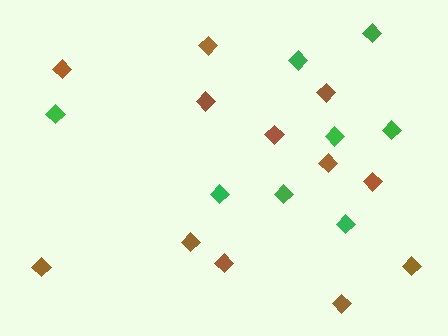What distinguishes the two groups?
There are 2 groups: one group of green diamonds (8) and one group of brown diamonds (12).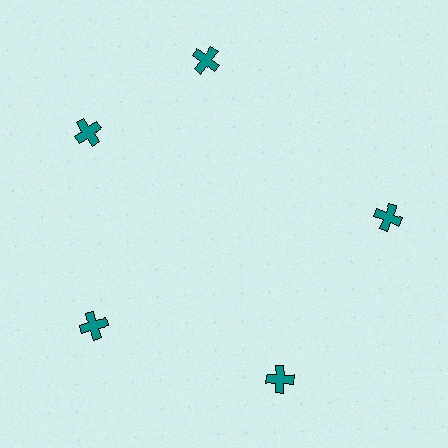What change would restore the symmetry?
The symmetry would be restored by rotating it back into even spacing with its neighbors so that all 5 crosses sit at equal angles and equal distance from the center.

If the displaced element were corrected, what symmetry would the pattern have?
It would have 5-fold rotational symmetry — the pattern would map onto itself every 72 degrees.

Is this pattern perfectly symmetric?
No. The 5 teal crosses are arranged in a ring, but one element near the 1 o'clock position is rotated out of alignment along the ring, breaking the 5-fold rotational symmetry.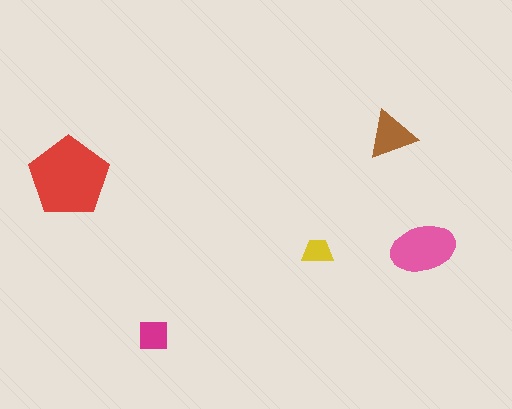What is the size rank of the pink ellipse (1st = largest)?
2nd.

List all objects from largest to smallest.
The red pentagon, the pink ellipse, the brown triangle, the magenta square, the yellow trapezoid.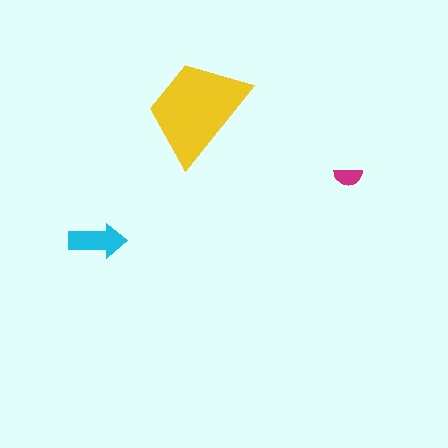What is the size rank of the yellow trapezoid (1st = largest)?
1st.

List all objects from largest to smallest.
The yellow trapezoid, the cyan arrow, the magenta semicircle.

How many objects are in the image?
There are 3 objects in the image.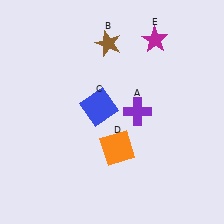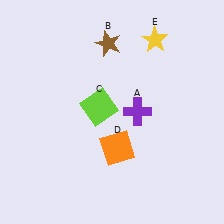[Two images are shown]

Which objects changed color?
C changed from blue to lime. E changed from magenta to yellow.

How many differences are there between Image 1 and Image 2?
There are 2 differences between the two images.